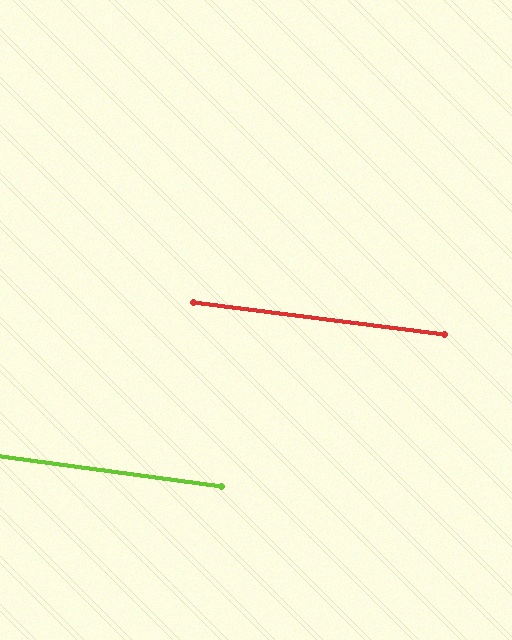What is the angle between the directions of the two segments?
Approximately 0 degrees.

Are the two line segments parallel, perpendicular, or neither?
Parallel — their directions differ by only 0.3°.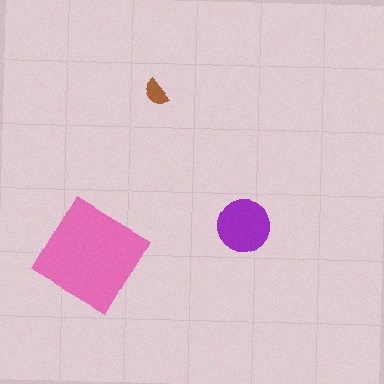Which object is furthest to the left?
The pink diamond is leftmost.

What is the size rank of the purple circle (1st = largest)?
2nd.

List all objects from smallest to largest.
The brown semicircle, the purple circle, the pink diamond.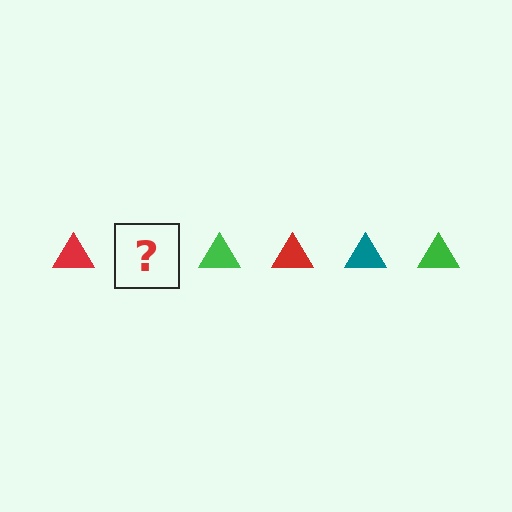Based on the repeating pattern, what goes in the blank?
The blank should be a teal triangle.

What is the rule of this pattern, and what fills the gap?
The rule is that the pattern cycles through red, teal, green triangles. The gap should be filled with a teal triangle.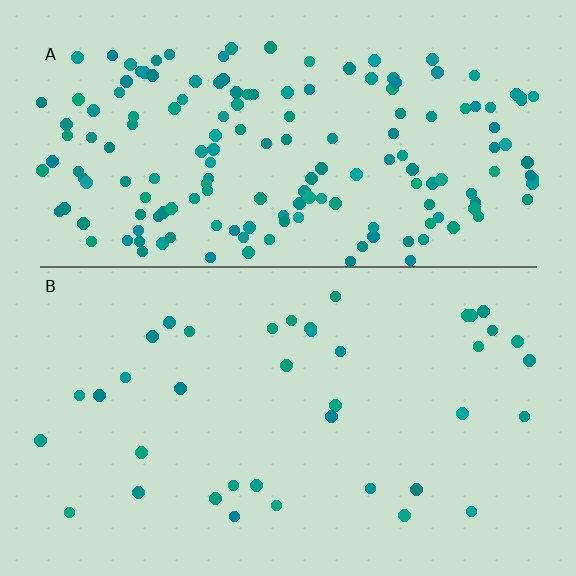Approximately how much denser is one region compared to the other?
Approximately 4.3× — region A over region B.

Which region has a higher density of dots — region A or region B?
A (the top).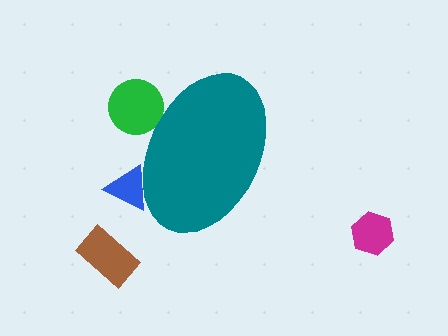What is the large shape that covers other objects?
A teal ellipse.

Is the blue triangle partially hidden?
Yes, the blue triangle is partially hidden behind the teal ellipse.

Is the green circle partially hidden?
Yes, the green circle is partially hidden behind the teal ellipse.